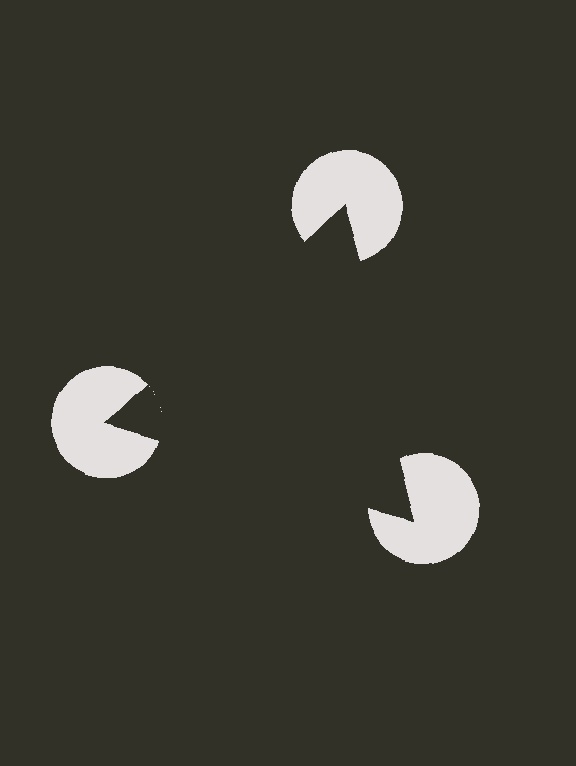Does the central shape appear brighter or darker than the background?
It typically appears slightly darker than the background, even though no actual brightness change is drawn.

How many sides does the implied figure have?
3 sides.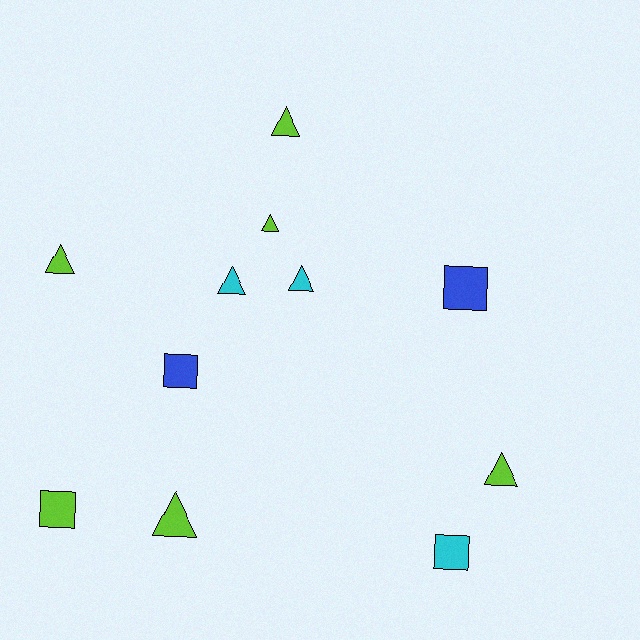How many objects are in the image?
There are 11 objects.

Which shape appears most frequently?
Triangle, with 7 objects.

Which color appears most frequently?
Lime, with 6 objects.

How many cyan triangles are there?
There are 2 cyan triangles.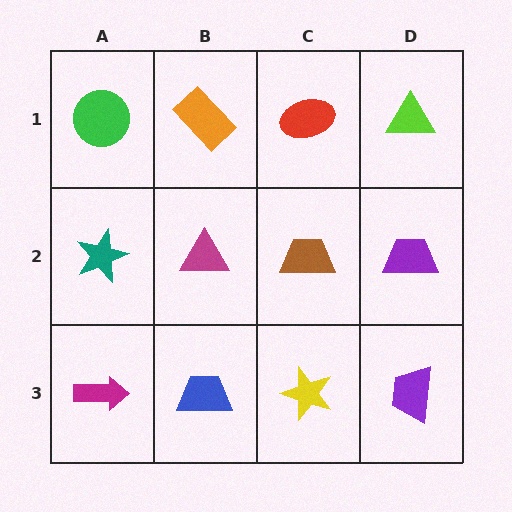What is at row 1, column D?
A lime triangle.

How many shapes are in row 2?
4 shapes.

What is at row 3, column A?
A magenta arrow.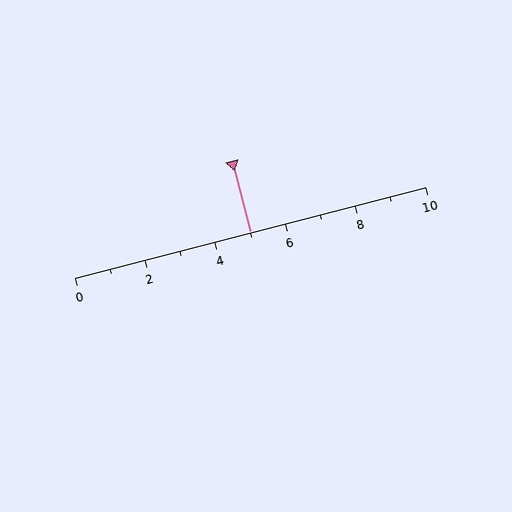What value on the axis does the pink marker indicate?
The marker indicates approximately 5.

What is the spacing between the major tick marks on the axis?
The major ticks are spaced 2 apart.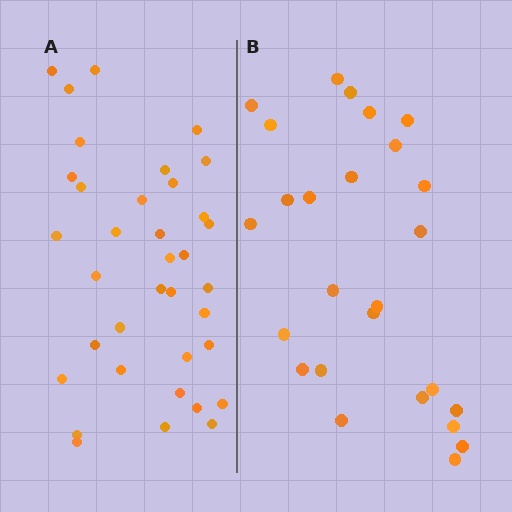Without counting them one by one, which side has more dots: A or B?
Region A (the left region) has more dots.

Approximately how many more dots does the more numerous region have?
Region A has roughly 10 or so more dots than region B.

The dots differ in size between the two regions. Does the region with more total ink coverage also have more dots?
No. Region B has more total ink coverage because its dots are larger, but region A actually contains more individual dots. Total area can be misleading — the number of items is what matters here.